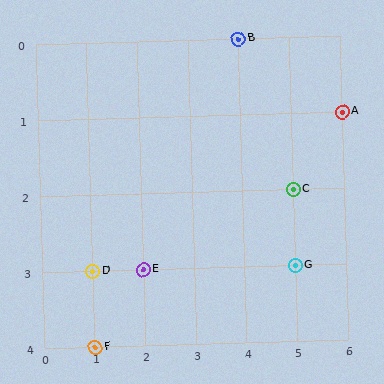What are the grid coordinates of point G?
Point G is at grid coordinates (5, 3).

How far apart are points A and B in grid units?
Points A and B are 2 columns and 1 row apart (about 2.2 grid units diagonally).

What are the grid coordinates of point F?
Point F is at grid coordinates (1, 4).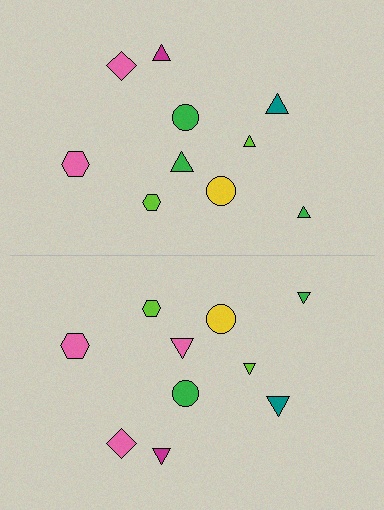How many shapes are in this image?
There are 20 shapes in this image.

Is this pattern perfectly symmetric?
No, the pattern is not perfectly symmetric. The pink triangle on the bottom side breaks the symmetry — its mirror counterpart is green.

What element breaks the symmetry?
The pink triangle on the bottom side breaks the symmetry — its mirror counterpart is green.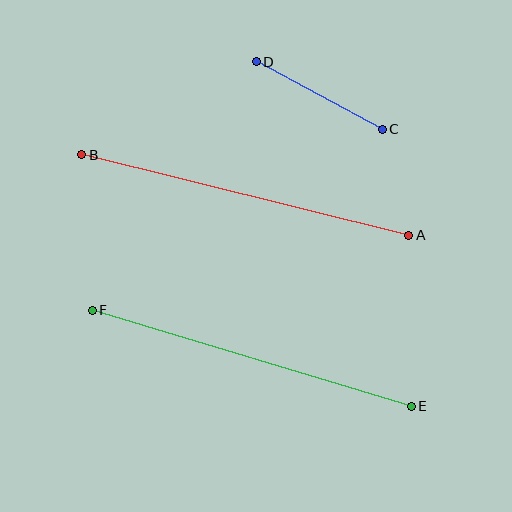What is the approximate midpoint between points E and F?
The midpoint is at approximately (252, 358) pixels.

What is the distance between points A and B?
The distance is approximately 337 pixels.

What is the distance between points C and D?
The distance is approximately 143 pixels.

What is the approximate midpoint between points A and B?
The midpoint is at approximately (245, 195) pixels.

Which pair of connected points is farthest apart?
Points A and B are farthest apart.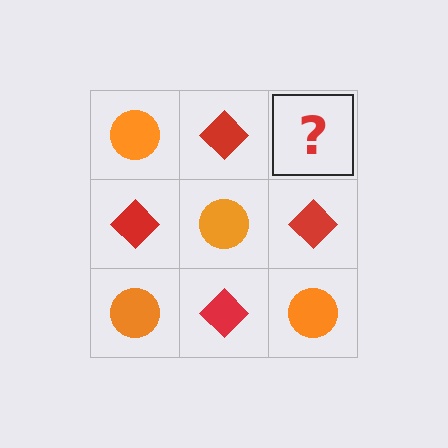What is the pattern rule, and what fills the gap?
The rule is that it alternates orange circle and red diamond in a checkerboard pattern. The gap should be filled with an orange circle.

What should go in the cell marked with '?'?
The missing cell should contain an orange circle.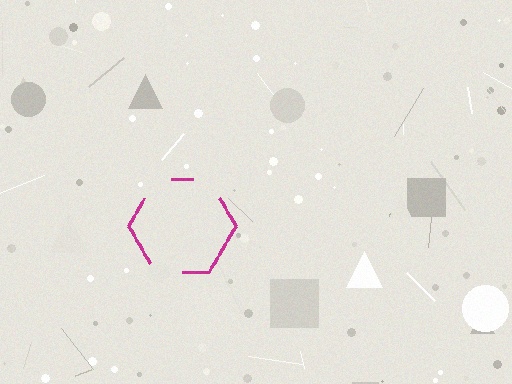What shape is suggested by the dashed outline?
The dashed outline suggests a hexagon.